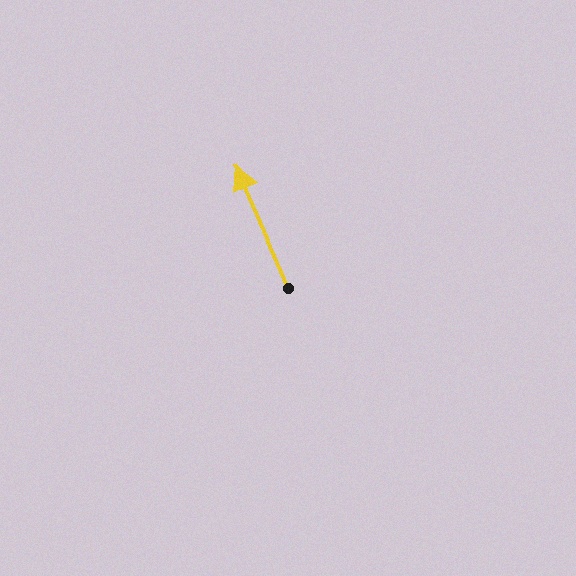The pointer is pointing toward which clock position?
Roughly 11 o'clock.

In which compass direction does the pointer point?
Northwest.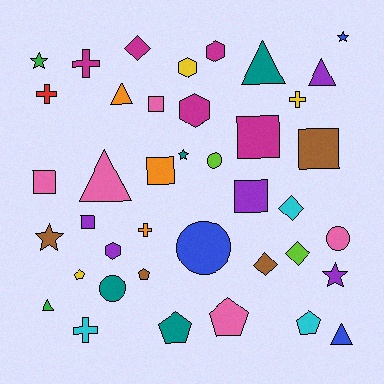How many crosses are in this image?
There are 5 crosses.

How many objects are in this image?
There are 40 objects.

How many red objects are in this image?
There is 1 red object.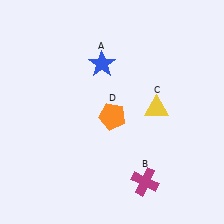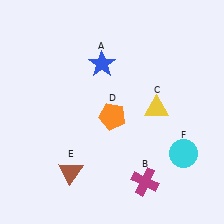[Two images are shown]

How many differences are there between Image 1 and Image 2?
There are 2 differences between the two images.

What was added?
A brown triangle (E), a cyan circle (F) were added in Image 2.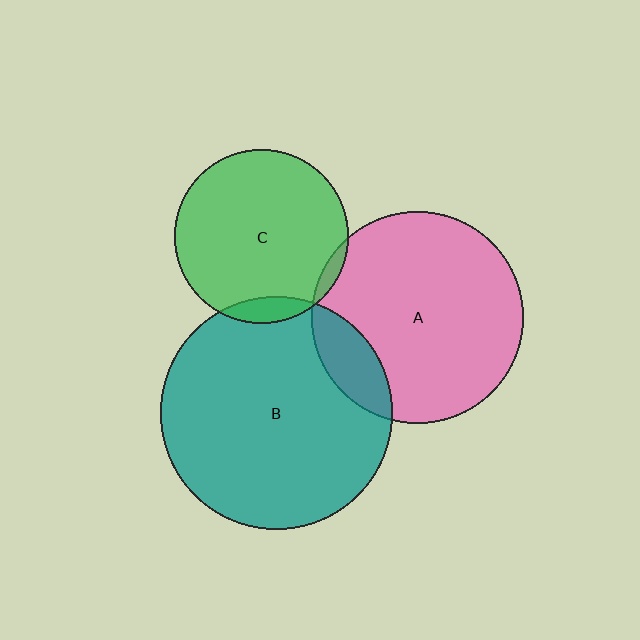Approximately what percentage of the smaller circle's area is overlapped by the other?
Approximately 15%.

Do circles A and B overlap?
Yes.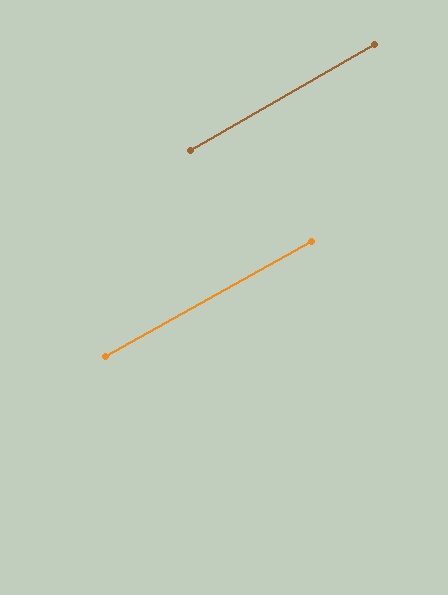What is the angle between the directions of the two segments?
Approximately 1 degree.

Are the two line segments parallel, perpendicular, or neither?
Parallel — their directions differ by only 0.6°.